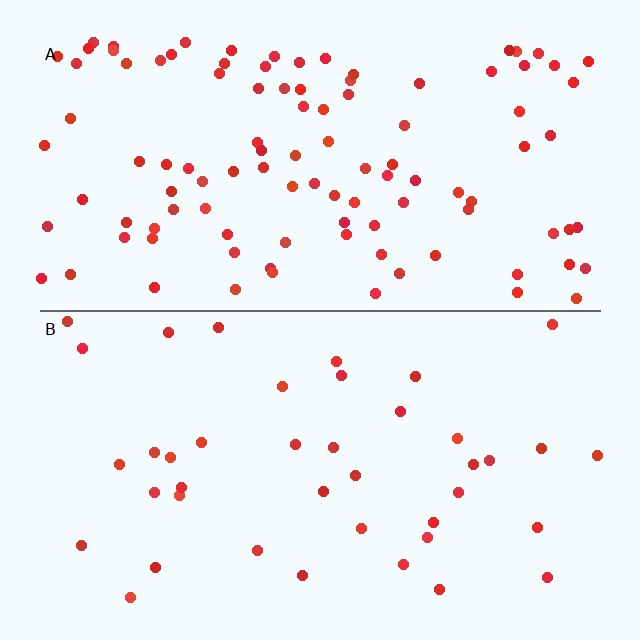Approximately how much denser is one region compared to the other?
Approximately 2.6× — region A over region B.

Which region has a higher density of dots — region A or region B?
A (the top).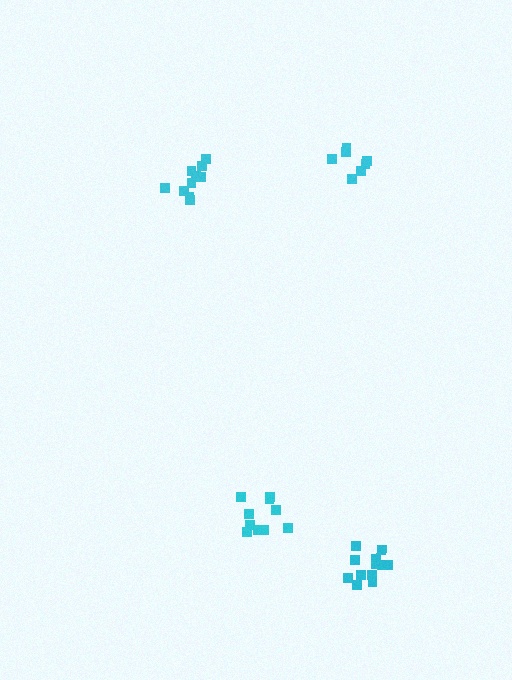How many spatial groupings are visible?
There are 4 spatial groupings.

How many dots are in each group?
Group 1: 10 dots, Group 2: 12 dots, Group 3: 7 dots, Group 4: 10 dots (39 total).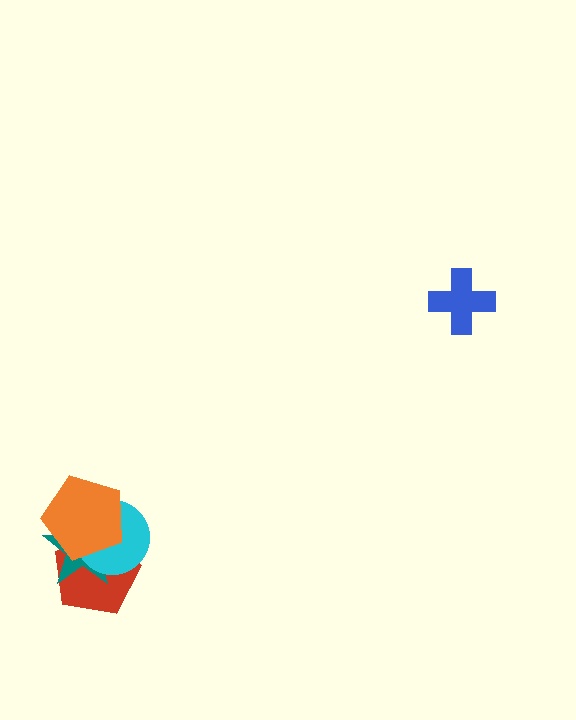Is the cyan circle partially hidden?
Yes, it is partially covered by another shape.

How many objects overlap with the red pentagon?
3 objects overlap with the red pentagon.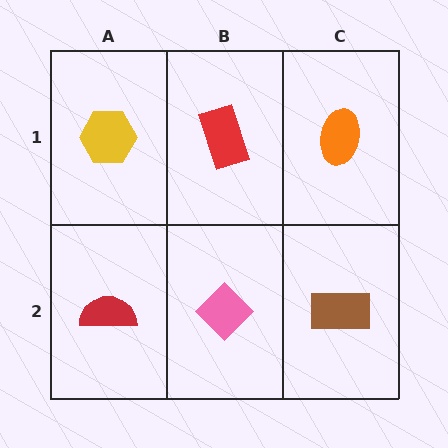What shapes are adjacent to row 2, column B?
A red rectangle (row 1, column B), a red semicircle (row 2, column A), a brown rectangle (row 2, column C).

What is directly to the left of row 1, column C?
A red rectangle.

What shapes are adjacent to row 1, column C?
A brown rectangle (row 2, column C), a red rectangle (row 1, column B).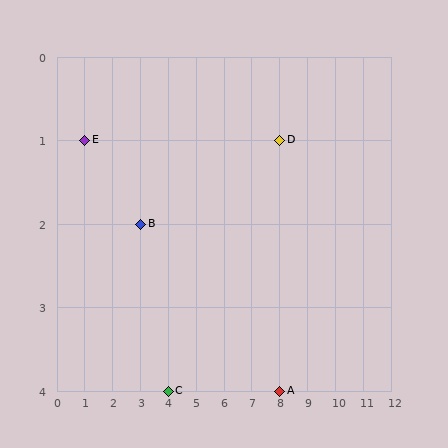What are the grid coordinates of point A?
Point A is at grid coordinates (8, 4).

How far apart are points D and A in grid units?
Points D and A are 3 rows apart.